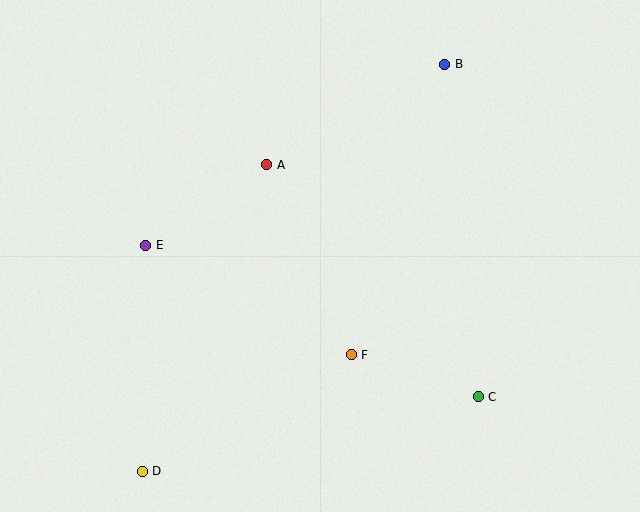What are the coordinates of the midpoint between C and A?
The midpoint between C and A is at (372, 281).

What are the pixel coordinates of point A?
Point A is at (267, 165).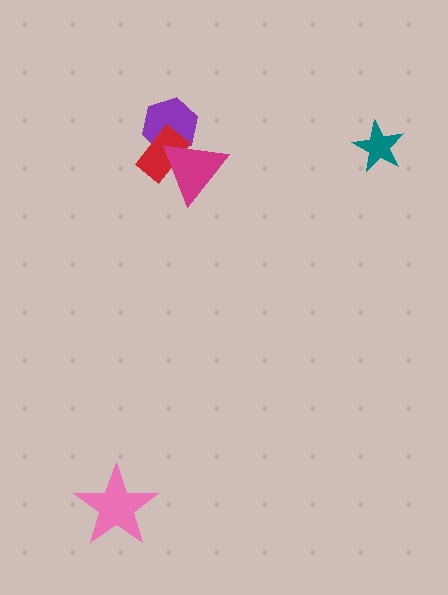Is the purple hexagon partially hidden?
Yes, it is partially covered by another shape.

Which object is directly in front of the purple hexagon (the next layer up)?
The red rectangle is directly in front of the purple hexagon.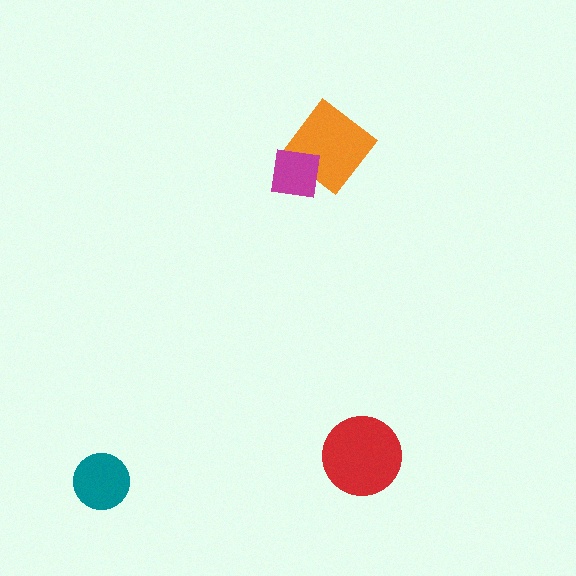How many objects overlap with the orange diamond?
1 object overlaps with the orange diamond.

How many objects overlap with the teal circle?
0 objects overlap with the teal circle.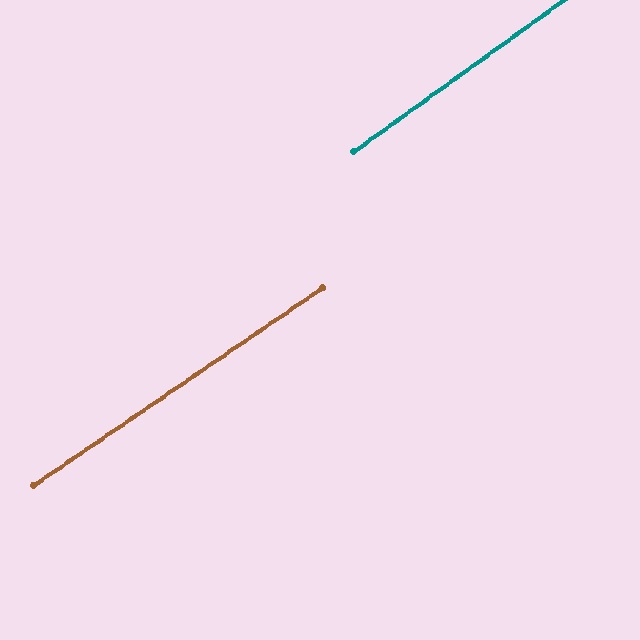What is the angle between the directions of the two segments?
Approximately 2 degrees.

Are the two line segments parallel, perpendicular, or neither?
Parallel — their directions differ by only 1.8°.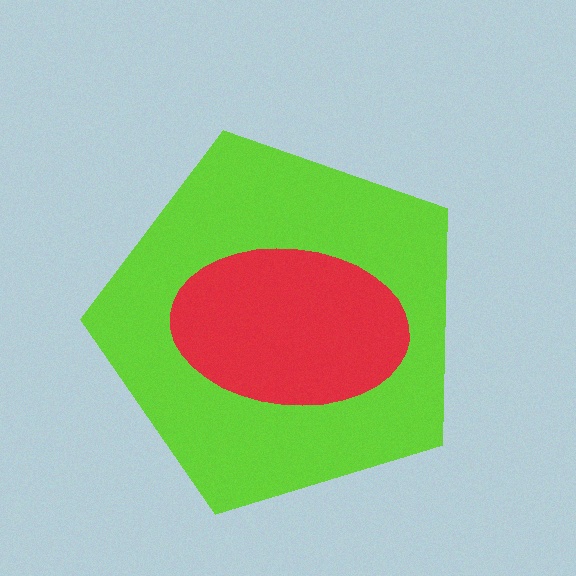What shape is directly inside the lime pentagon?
The red ellipse.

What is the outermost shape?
The lime pentagon.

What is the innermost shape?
The red ellipse.